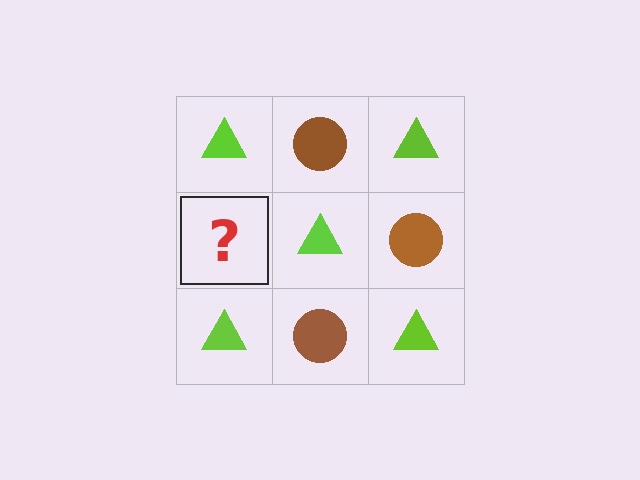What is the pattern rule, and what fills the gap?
The rule is that it alternates lime triangle and brown circle in a checkerboard pattern. The gap should be filled with a brown circle.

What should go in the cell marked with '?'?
The missing cell should contain a brown circle.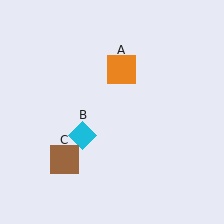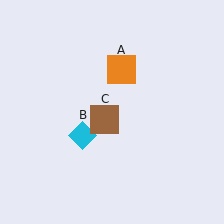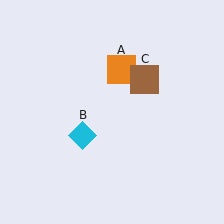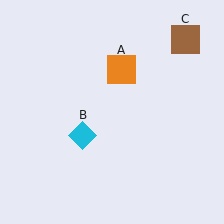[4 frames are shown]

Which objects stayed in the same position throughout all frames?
Orange square (object A) and cyan diamond (object B) remained stationary.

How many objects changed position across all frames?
1 object changed position: brown square (object C).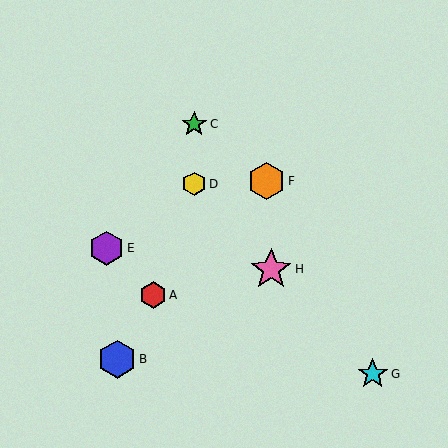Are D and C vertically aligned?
Yes, both are at x≈194.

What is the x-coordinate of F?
Object F is at x≈266.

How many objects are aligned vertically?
2 objects (C, D) are aligned vertically.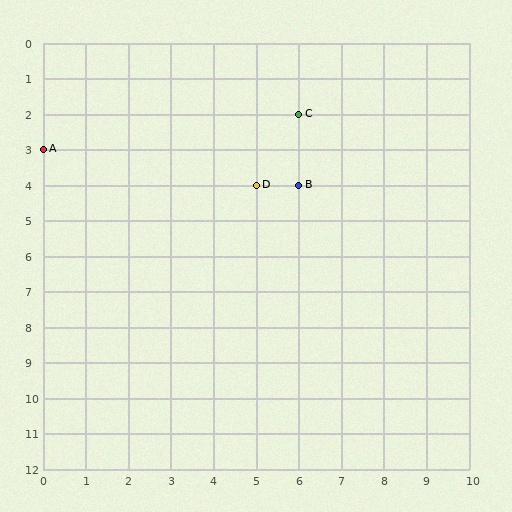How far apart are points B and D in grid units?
Points B and D are 1 column apart.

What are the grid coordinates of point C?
Point C is at grid coordinates (6, 2).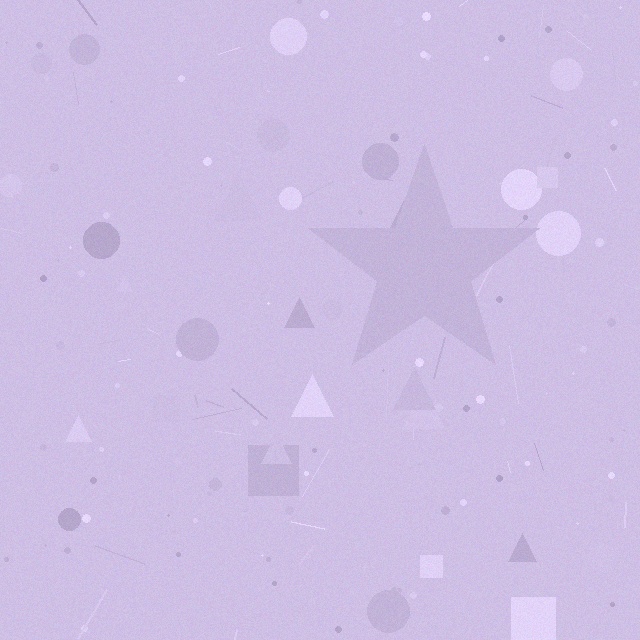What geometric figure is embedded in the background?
A star is embedded in the background.